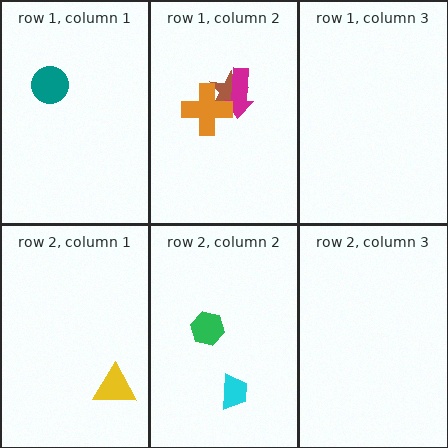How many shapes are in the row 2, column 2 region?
2.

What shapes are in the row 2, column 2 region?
The green hexagon, the cyan trapezoid.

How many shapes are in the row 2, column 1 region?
1.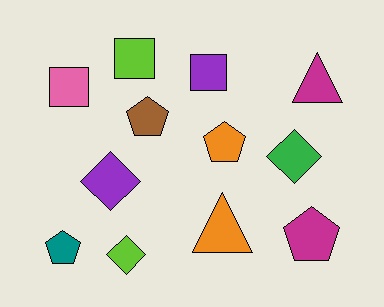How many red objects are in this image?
There are no red objects.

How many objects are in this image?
There are 12 objects.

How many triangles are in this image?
There are 2 triangles.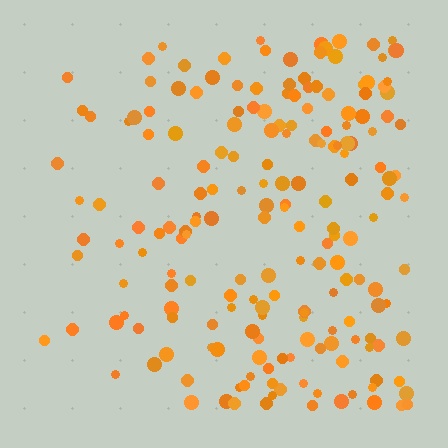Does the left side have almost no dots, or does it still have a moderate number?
Still a moderate number, just noticeably fewer than the right.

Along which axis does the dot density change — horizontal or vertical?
Horizontal.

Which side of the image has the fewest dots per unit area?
The left.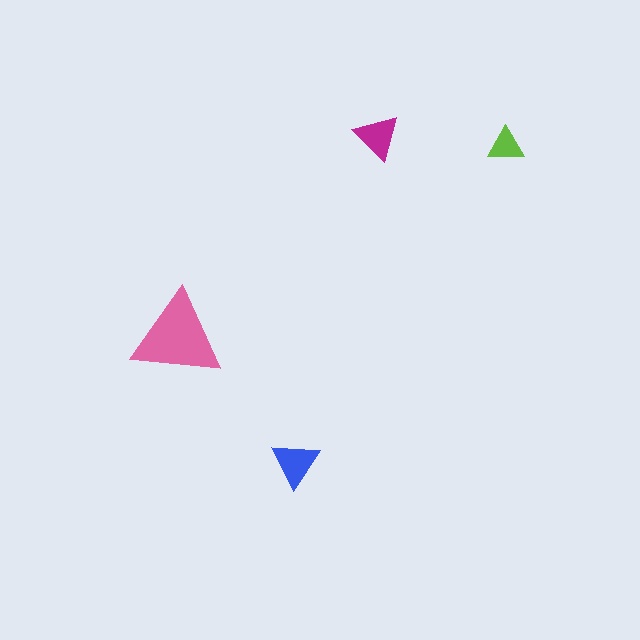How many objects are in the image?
There are 4 objects in the image.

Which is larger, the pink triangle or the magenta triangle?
The pink one.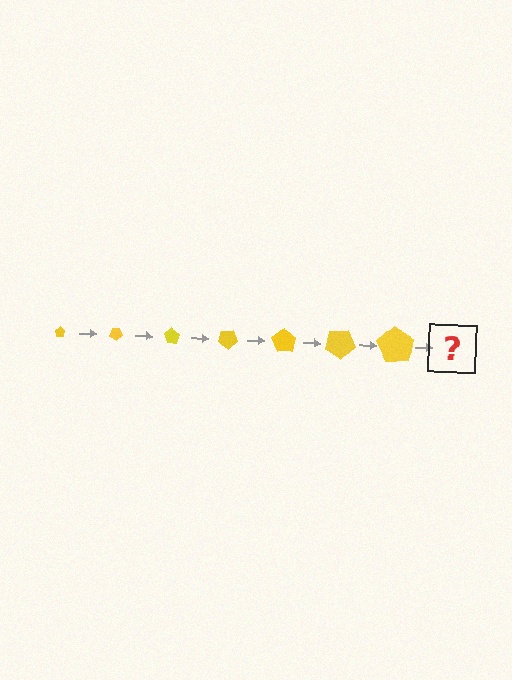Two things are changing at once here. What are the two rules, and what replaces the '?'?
The two rules are that the pentagon grows larger each step and it rotates 35 degrees each step. The '?' should be a pentagon, larger than the previous one and rotated 245 degrees from the start.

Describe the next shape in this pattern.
It should be a pentagon, larger than the previous one and rotated 245 degrees from the start.